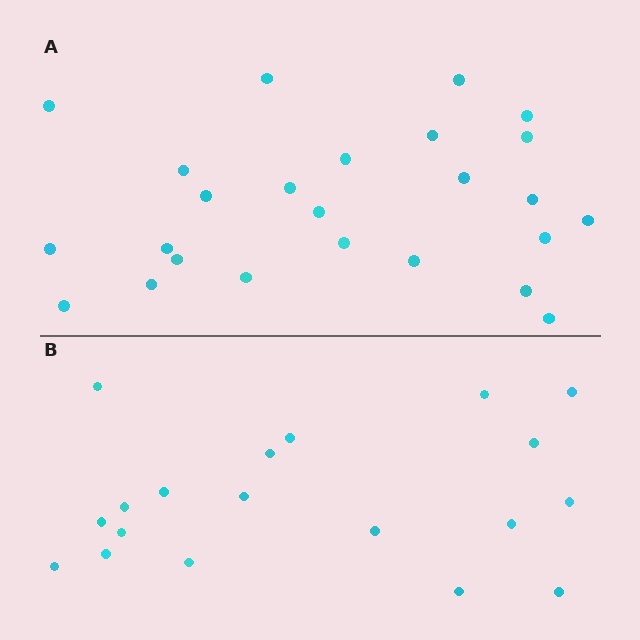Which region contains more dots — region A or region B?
Region A (the top region) has more dots.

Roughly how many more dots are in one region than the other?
Region A has about 6 more dots than region B.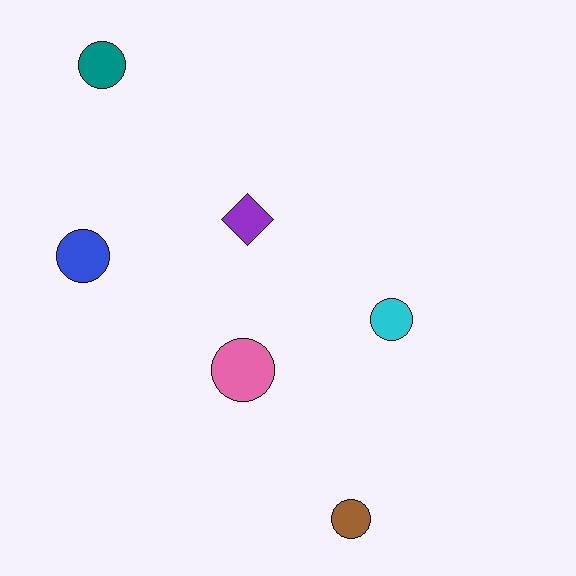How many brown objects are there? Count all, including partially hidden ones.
There is 1 brown object.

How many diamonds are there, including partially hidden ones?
There is 1 diamond.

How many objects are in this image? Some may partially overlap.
There are 6 objects.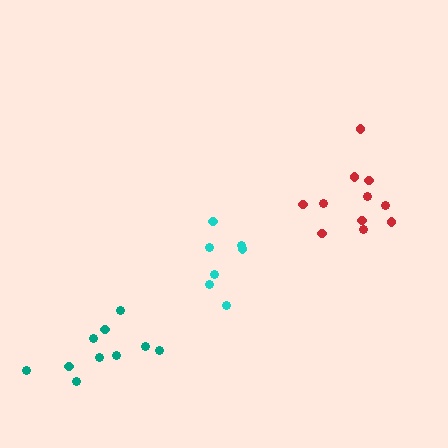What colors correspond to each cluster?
The clusters are colored: teal, cyan, red.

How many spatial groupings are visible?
There are 3 spatial groupings.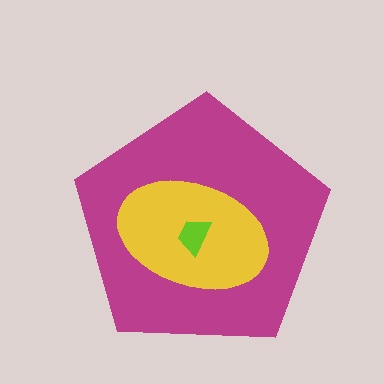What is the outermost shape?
The magenta pentagon.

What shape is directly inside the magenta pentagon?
The yellow ellipse.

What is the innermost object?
The lime trapezoid.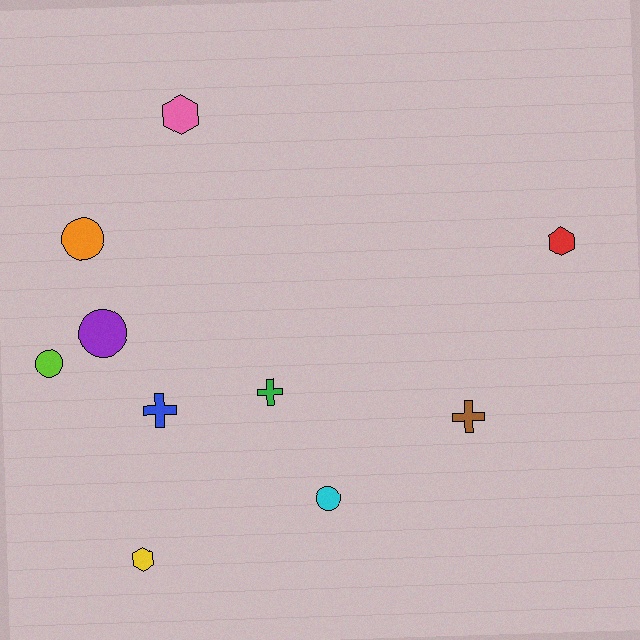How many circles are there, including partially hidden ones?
There are 4 circles.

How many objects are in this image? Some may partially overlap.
There are 10 objects.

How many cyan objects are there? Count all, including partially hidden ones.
There is 1 cyan object.